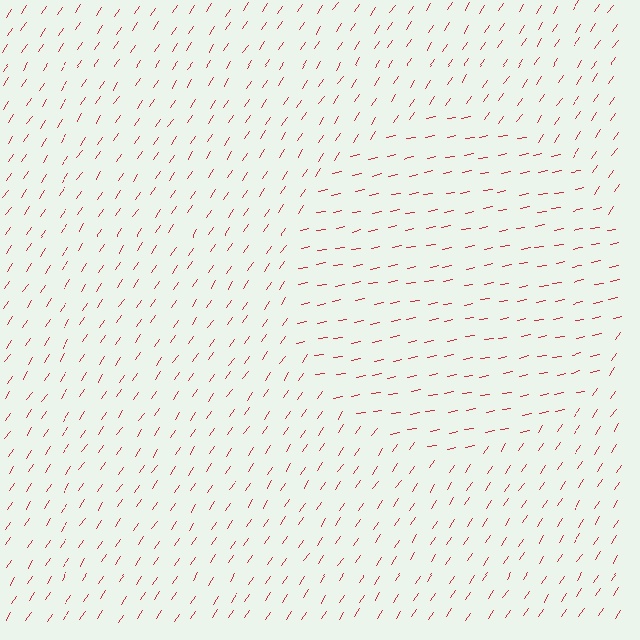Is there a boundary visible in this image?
Yes, there is a texture boundary formed by a change in line orientation.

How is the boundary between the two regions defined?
The boundary is defined purely by a change in line orientation (approximately 45 degrees difference). All lines are the same color and thickness.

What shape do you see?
I see a circle.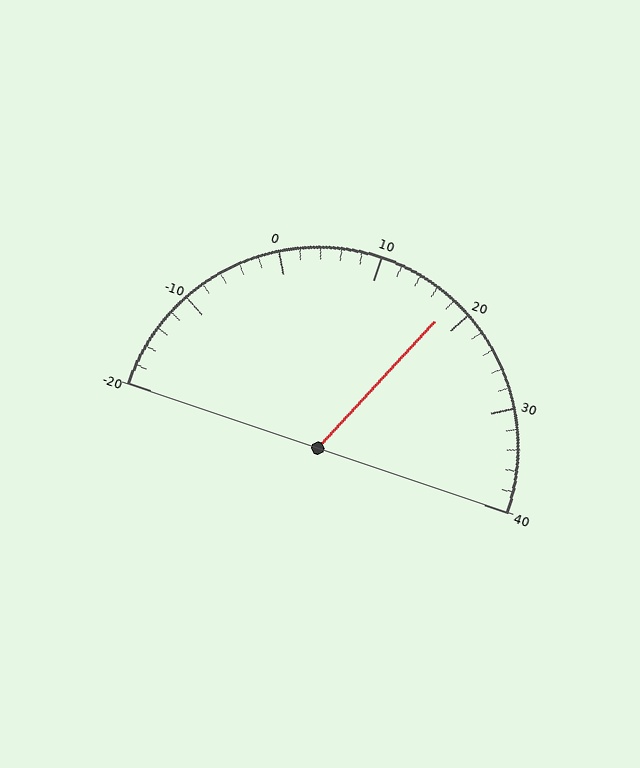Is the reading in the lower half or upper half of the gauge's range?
The reading is in the upper half of the range (-20 to 40).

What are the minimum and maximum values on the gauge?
The gauge ranges from -20 to 40.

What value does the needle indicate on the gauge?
The needle indicates approximately 18.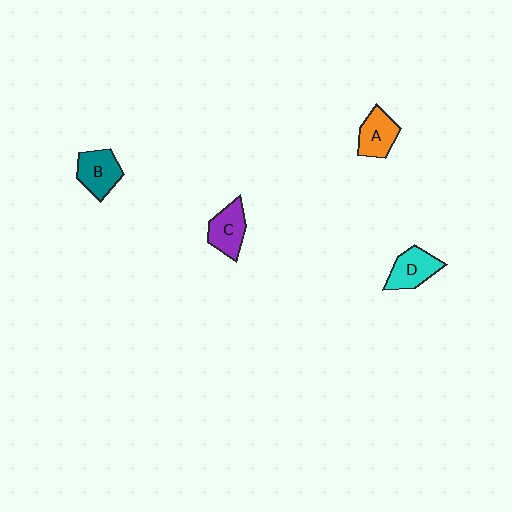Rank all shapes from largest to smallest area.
From largest to smallest: B (teal), D (cyan), C (purple), A (orange).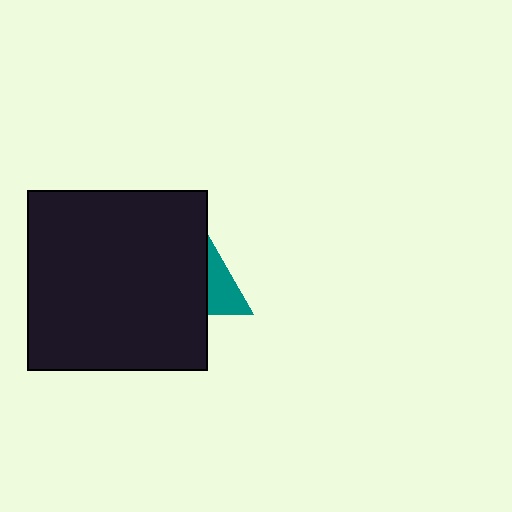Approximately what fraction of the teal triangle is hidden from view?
Roughly 69% of the teal triangle is hidden behind the black square.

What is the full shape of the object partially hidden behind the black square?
The partially hidden object is a teal triangle.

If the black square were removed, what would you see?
You would see the complete teal triangle.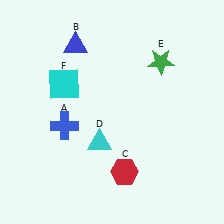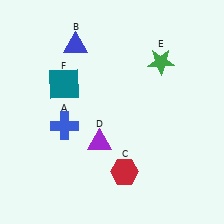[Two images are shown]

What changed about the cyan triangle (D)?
In Image 1, D is cyan. In Image 2, it changed to purple.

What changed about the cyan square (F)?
In Image 1, F is cyan. In Image 2, it changed to teal.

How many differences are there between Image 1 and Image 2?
There are 2 differences between the two images.